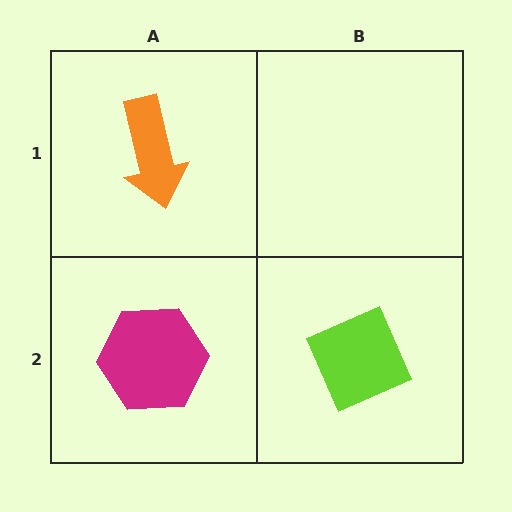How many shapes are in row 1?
1 shape.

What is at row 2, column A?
A magenta hexagon.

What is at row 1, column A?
An orange arrow.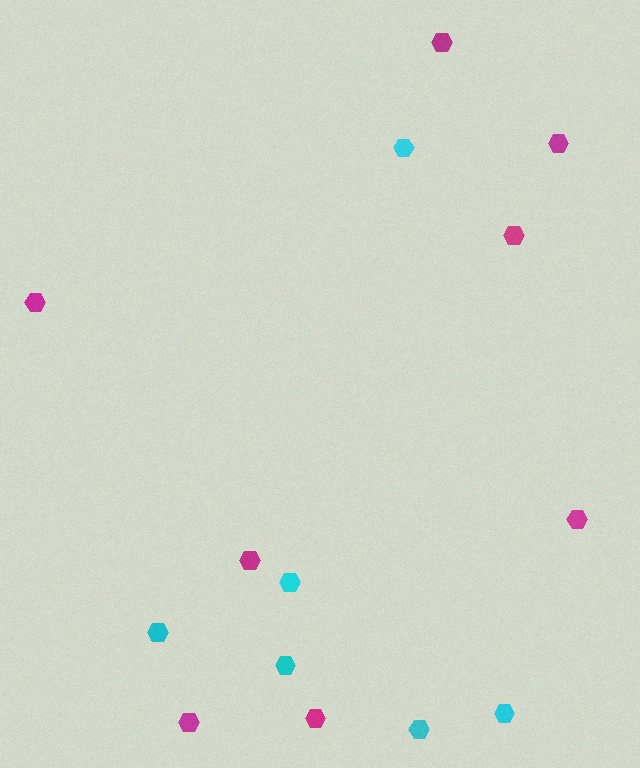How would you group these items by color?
There are 2 groups: one group of magenta hexagons (8) and one group of cyan hexagons (6).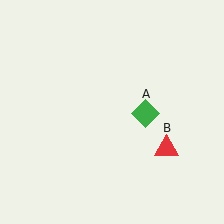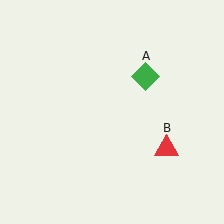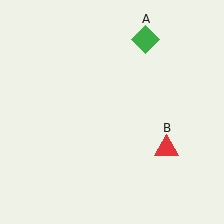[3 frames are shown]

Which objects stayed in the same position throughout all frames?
Red triangle (object B) remained stationary.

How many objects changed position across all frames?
1 object changed position: green diamond (object A).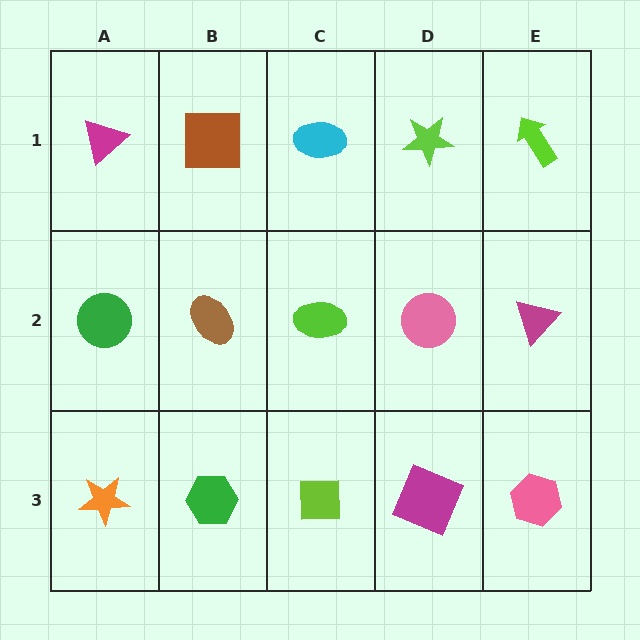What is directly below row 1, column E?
A magenta triangle.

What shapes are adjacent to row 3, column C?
A lime ellipse (row 2, column C), a green hexagon (row 3, column B), a magenta square (row 3, column D).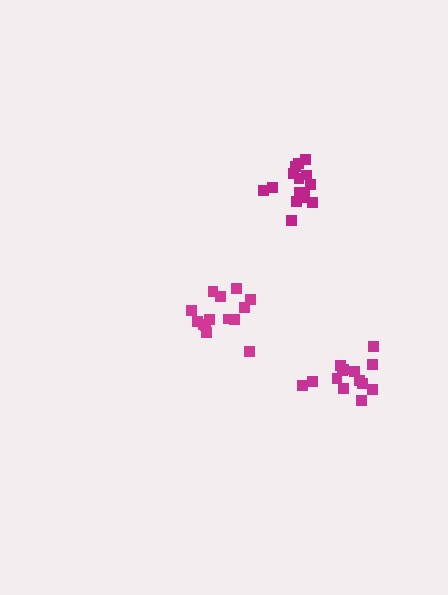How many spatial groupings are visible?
There are 3 spatial groupings.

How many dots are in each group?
Group 1: 14 dots, Group 2: 14 dots, Group 3: 17 dots (45 total).